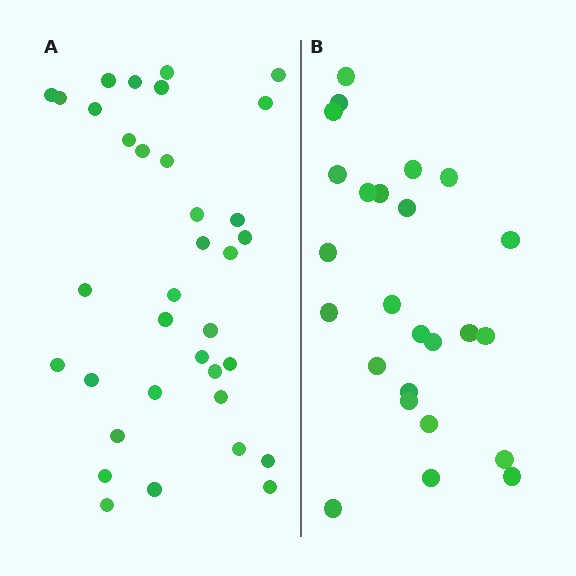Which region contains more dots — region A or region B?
Region A (the left region) has more dots.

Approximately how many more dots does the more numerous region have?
Region A has roughly 10 or so more dots than region B.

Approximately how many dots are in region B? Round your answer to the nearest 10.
About 20 dots. (The exact count is 25, which rounds to 20.)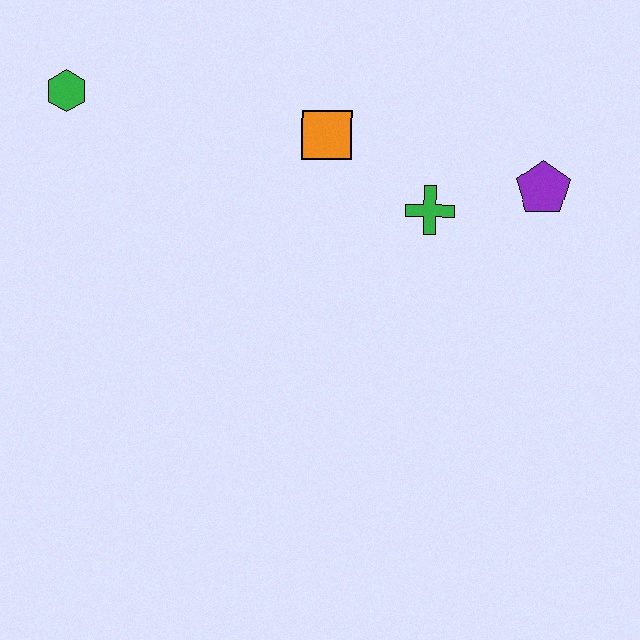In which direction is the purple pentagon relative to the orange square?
The purple pentagon is to the right of the orange square.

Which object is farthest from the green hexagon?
The purple pentagon is farthest from the green hexagon.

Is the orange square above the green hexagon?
No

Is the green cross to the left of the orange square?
No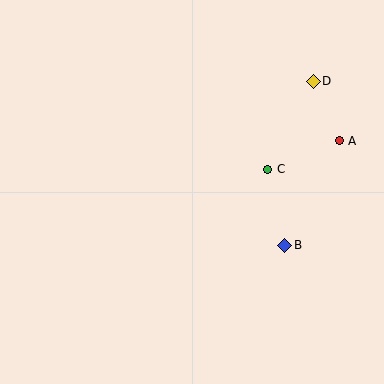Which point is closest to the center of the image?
Point C at (268, 169) is closest to the center.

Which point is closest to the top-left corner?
Point C is closest to the top-left corner.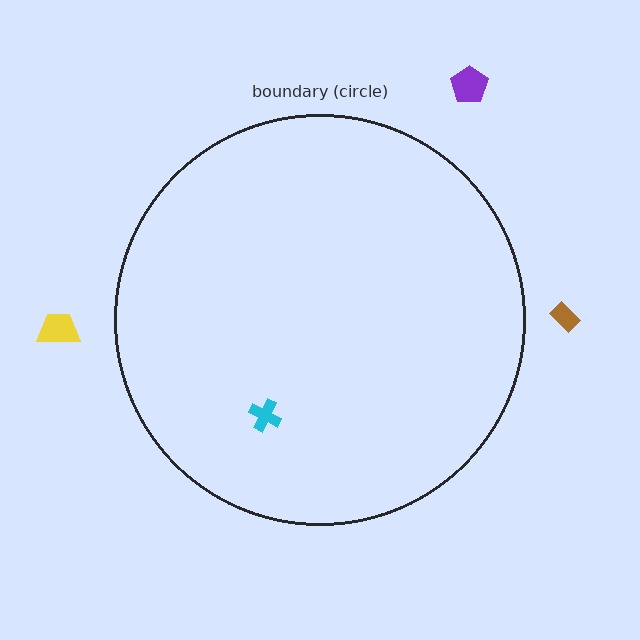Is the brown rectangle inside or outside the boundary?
Outside.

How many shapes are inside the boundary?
1 inside, 3 outside.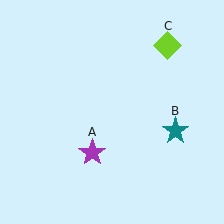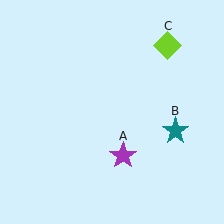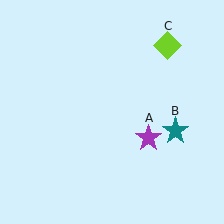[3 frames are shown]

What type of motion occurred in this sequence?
The purple star (object A) rotated counterclockwise around the center of the scene.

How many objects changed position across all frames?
1 object changed position: purple star (object A).